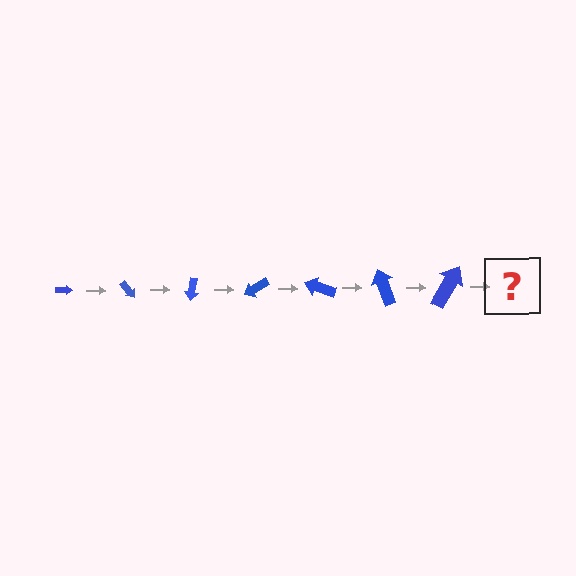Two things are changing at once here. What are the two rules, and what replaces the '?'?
The two rules are that the arrow grows larger each step and it rotates 50 degrees each step. The '?' should be an arrow, larger than the previous one and rotated 350 degrees from the start.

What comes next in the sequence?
The next element should be an arrow, larger than the previous one and rotated 350 degrees from the start.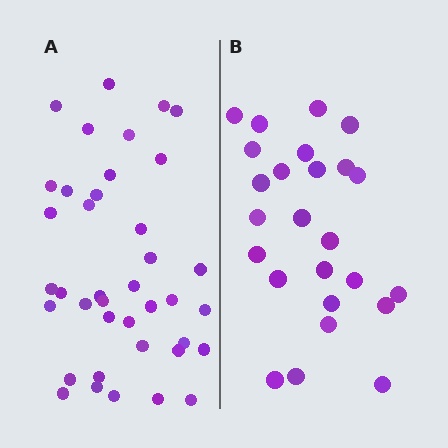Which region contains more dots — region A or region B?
Region A (the left region) has more dots.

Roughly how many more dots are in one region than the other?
Region A has approximately 15 more dots than region B.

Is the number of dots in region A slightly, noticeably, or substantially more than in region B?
Region A has substantially more. The ratio is roughly 1.6 to 1.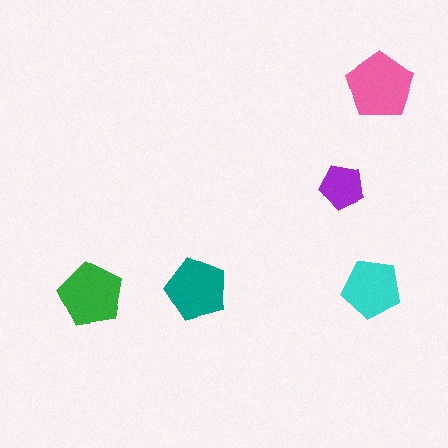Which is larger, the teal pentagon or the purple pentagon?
The teal one.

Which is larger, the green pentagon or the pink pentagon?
The pink one.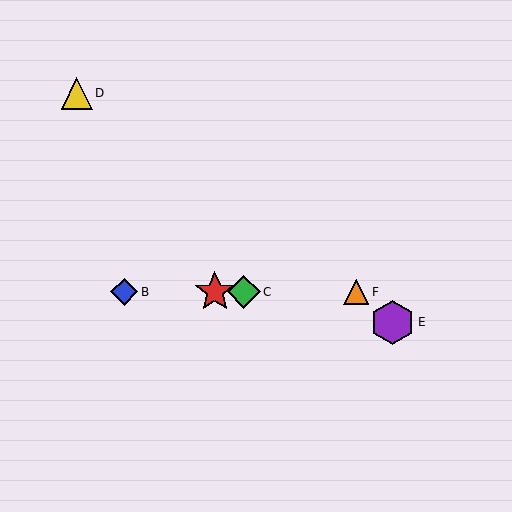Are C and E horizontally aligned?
No, C is at y≈292 and E is at y≈322.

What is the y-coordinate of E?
Object E is at y≈322.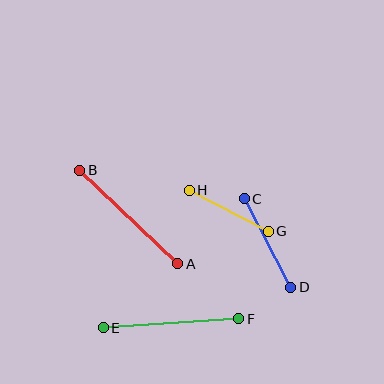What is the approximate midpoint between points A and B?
The midpoint is at approximately (129, 217) pixels.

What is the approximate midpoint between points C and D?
The midpoint is at approximately (267, 243) pixels.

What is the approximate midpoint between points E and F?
The midpoint is at approximately (171, 323) pixels.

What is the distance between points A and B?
The distance is approximately 135 pixels.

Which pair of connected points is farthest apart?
Points E and F are farthest apart.